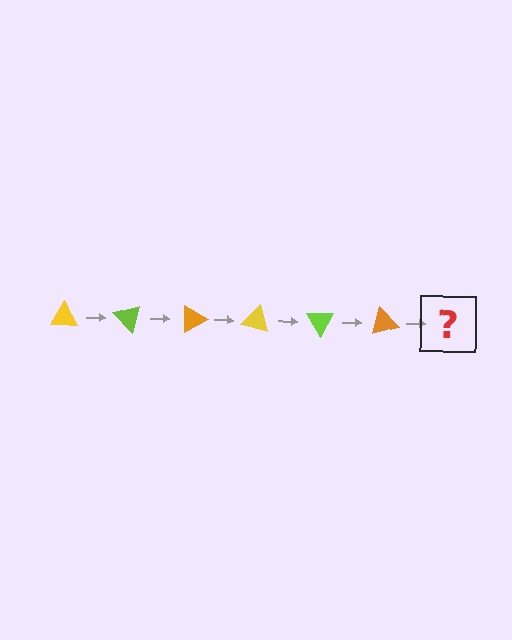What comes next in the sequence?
The next element should be a yellow triangle, rotated 270 degrees from the start.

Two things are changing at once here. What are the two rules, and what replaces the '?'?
The two rules are that it rotates 45 degrees each step and the color cycles through yellow, lime, and orange. The '?' should be a yellow triangle, rotated 270 degrees from the start.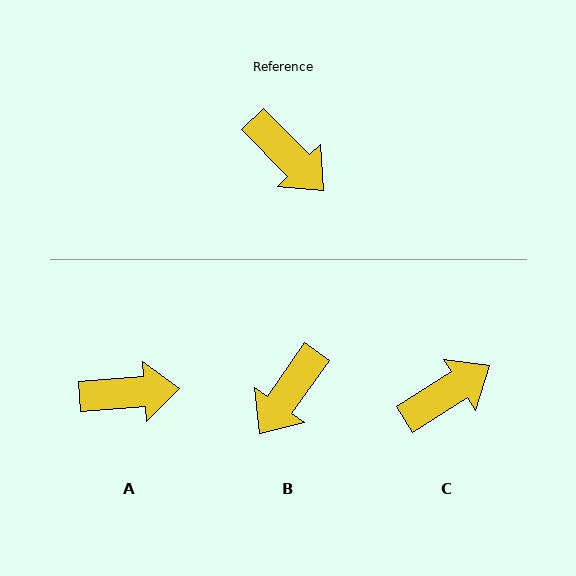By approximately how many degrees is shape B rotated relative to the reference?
Approximately 80 degrees clockwise.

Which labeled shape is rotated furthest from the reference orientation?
B, about 80 degrees away.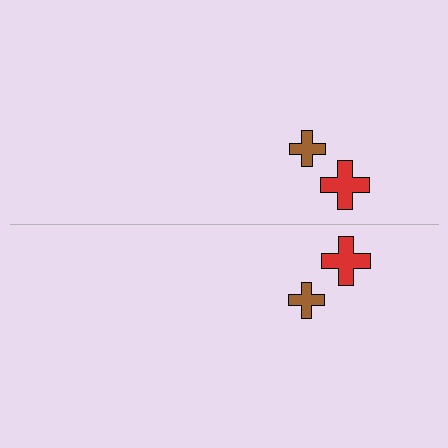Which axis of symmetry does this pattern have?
The pattern has a horizontal axis of symmetry running through the center of the image.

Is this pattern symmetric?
Yes, this pattern has bilateral (reflection) symmetry.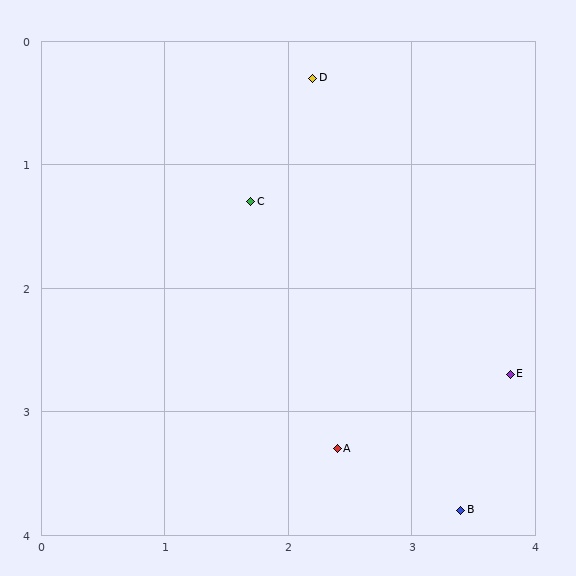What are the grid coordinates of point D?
Point D is at approximately (2.2, 0.3).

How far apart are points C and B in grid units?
Points C and B are about 3.0 grid units apart.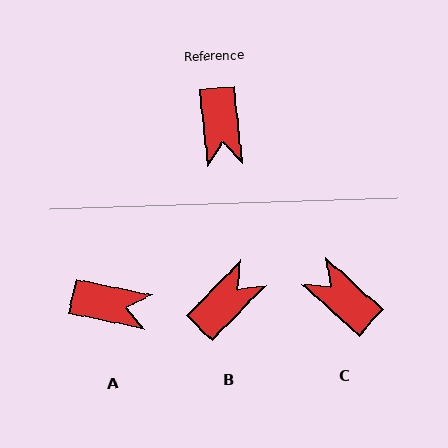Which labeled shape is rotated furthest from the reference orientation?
C, about 138 degrees away.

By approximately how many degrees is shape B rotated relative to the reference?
Approximately 130 degrees counter-clockwise.